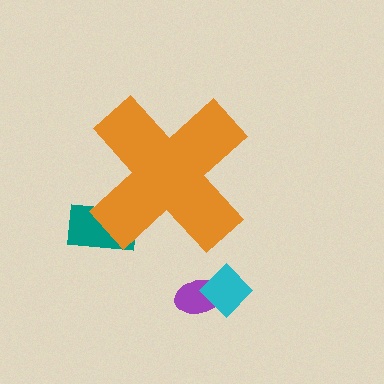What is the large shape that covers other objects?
An orange cross.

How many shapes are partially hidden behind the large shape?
1 shape is partially hidden.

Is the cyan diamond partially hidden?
No, the cyan diamond is fully visible.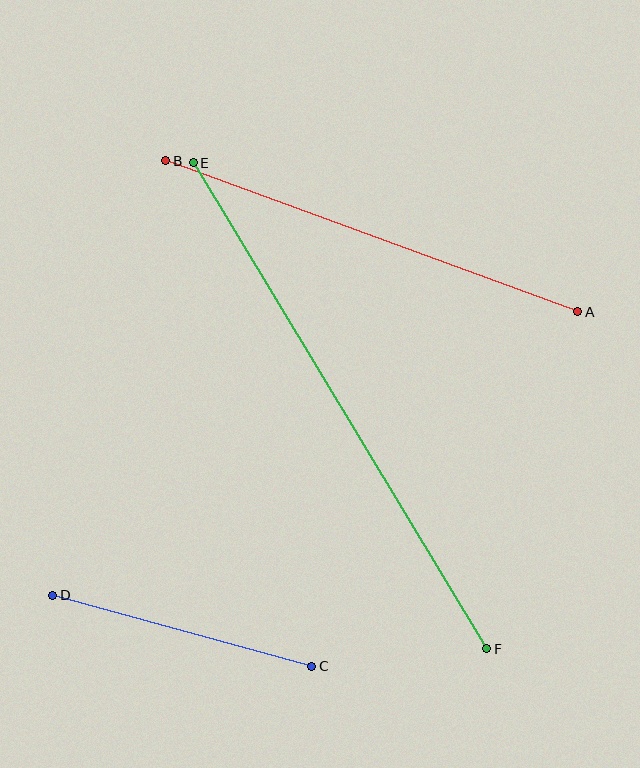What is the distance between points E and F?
The distance is approximately 568 pixels.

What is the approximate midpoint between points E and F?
The midpoint is at approximately (340, 406) pixels.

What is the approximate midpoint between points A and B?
The midpoint is at approximately (372, 236) pixels.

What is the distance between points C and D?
The distance is approximately 269 pixels.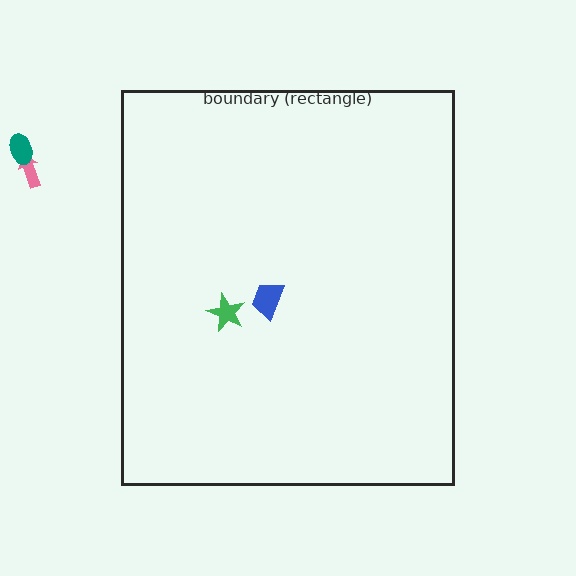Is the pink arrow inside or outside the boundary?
Outside.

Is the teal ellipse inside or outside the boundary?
Outside.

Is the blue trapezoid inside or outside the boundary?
Inside.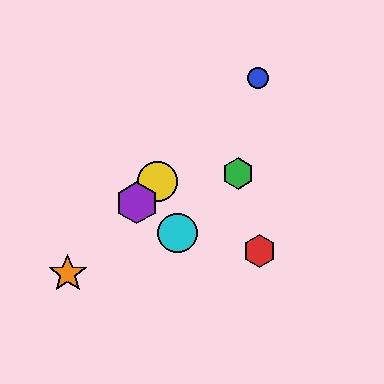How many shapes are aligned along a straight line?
4 shapes (the blue circle, the yellow circle, the purple hexagon, the orange star) are aligned along a straight line.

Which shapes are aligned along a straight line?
The blue circle, the yellow circle, the purple hexagon, the orange star are aligned along a straight line.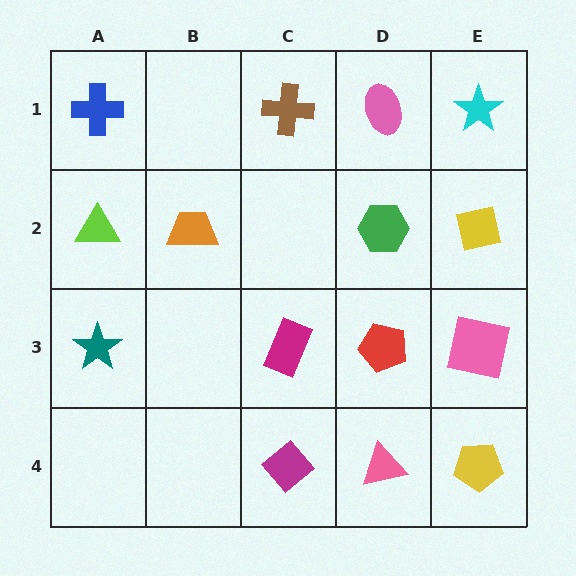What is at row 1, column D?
A pink ellipse.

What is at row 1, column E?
A cyan star.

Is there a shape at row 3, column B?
No, that cell is empty.